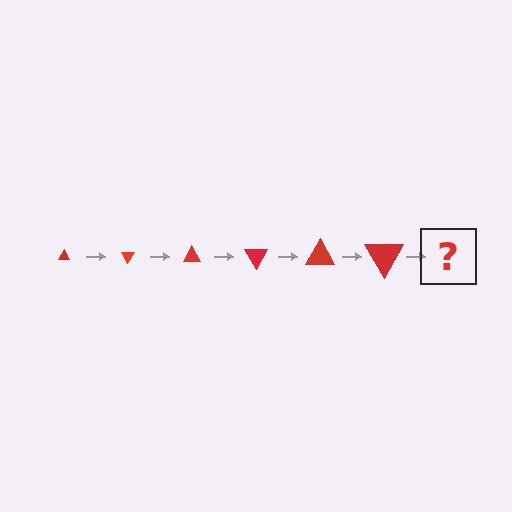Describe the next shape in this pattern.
It should be a triangle, larger than the previous one and rotated 360 degrees from the start.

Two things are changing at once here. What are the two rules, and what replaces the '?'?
The two rules are that the triangle grows larger each step and it rotates 60 degrees each step. The '?' should be a triangle, larger than the previous one and rotated 360 degrees from the start.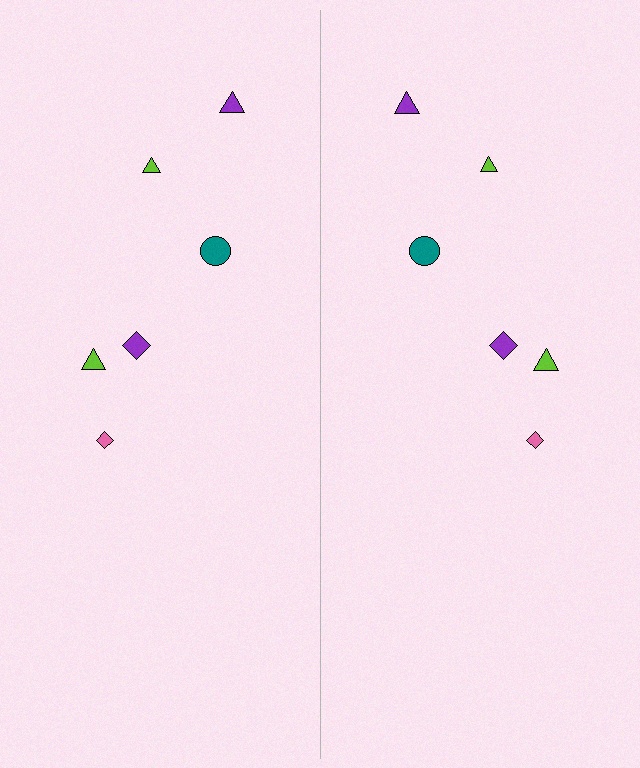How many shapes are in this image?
There are 12 shapes in this image.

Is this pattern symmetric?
Yes, this pattern has bilateral (reflection) symmetry.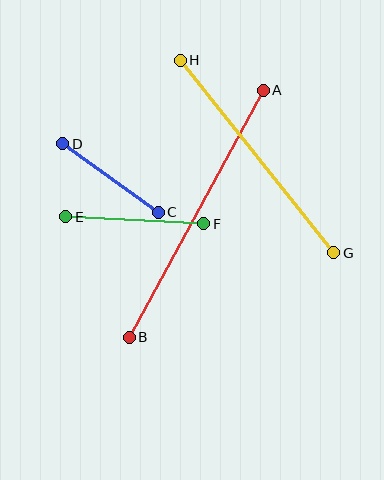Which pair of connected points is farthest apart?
Points A and B are farthest apart.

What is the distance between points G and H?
The distance is approximately 246 pixels.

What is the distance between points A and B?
The distance is approximately 281 pixels.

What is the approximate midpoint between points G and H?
The midpoint is at approximately (257, 157) pixels.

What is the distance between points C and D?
The distance is approximately 117 pixels.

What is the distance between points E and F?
The distance is approximately 138 pixels.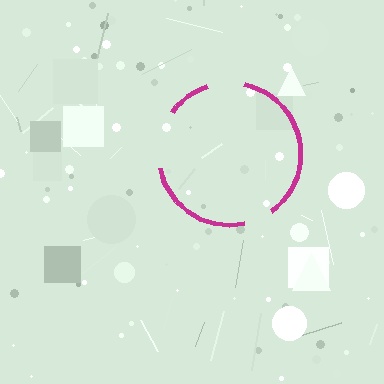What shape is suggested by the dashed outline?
The dashed outline suggests a circle.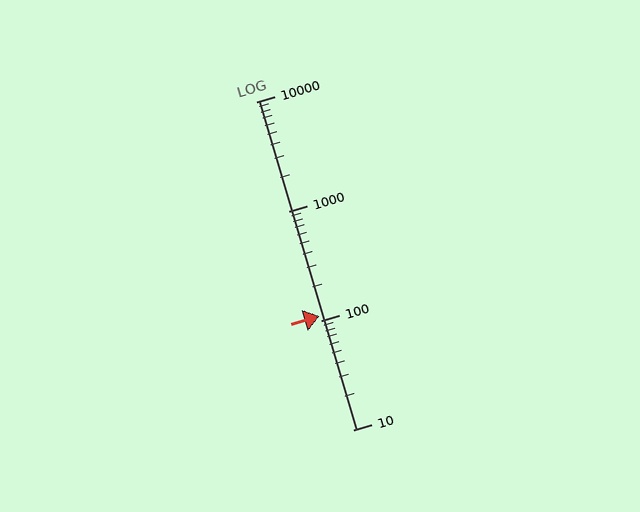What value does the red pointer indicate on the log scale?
The pointer indicates approximately 110.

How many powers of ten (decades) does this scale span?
The scale spans 3 decades, from 10 to 10000.